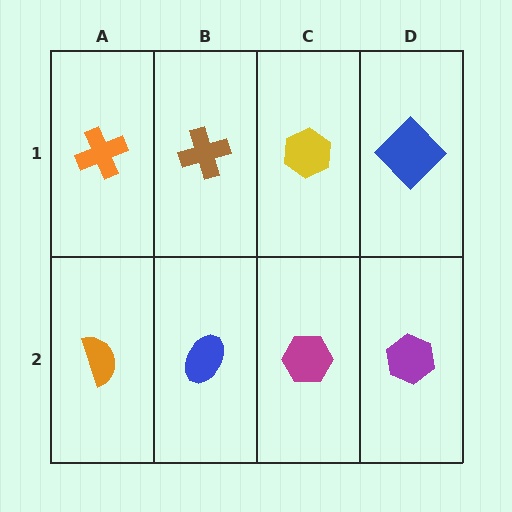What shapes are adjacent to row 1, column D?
A purple hexagon (row 2, column D), a yellow hexagon (row 1, column C).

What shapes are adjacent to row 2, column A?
An orange cross (row 1, column A), a blue ellipse (row 2, column B).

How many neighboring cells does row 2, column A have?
2.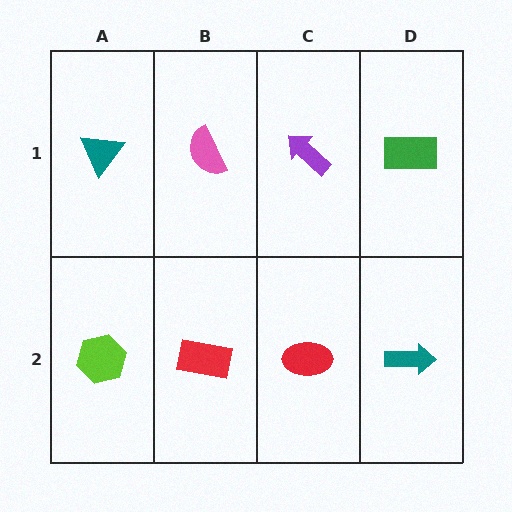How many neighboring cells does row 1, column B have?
3.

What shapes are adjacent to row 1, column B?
A red rectangle (row 2, column B), a teal triangle (row 1, column A), a purple arrow (row 1, column C).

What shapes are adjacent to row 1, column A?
A lime hexagon (row 2, column A), a pink semicircle (row 1, column B).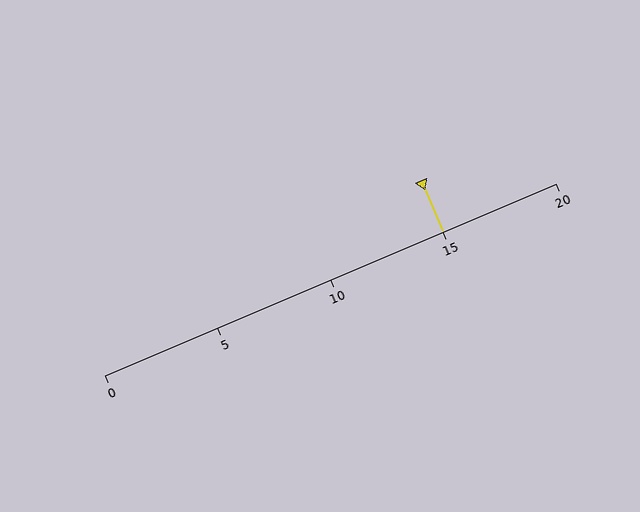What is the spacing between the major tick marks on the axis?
The major ticks are spaced 5 apart.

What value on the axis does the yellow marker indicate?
The marker indicates approximately 15.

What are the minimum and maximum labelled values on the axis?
The axis runs from 0 to 20.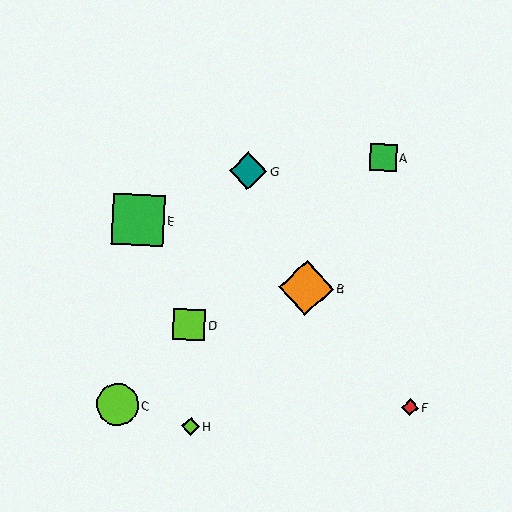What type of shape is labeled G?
Shape G is a teal diamond.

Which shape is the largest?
The orange diamond (labeled B) is the largest.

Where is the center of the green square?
The center of the green square is at (138, 220).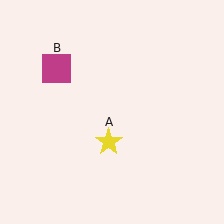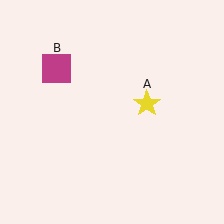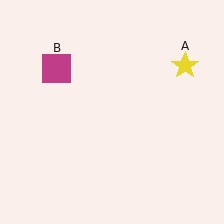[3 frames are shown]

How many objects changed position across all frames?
1 object changed position: yellow star (object A).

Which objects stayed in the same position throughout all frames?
Magenta square (object B) remained stationary.